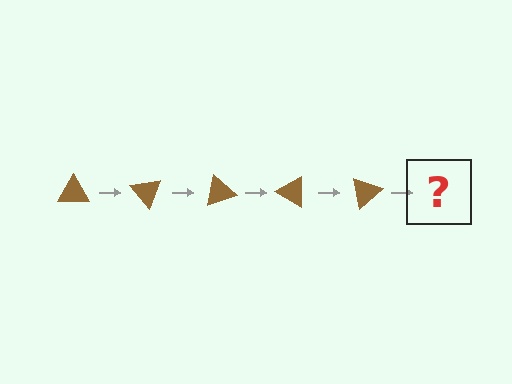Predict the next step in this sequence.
The next step is a brown triangle rotated 250 degrees.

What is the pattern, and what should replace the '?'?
The pattern is that the triangle rotates 50 degrees each step. The '?' should be a brown triangle rotated 250 degrees.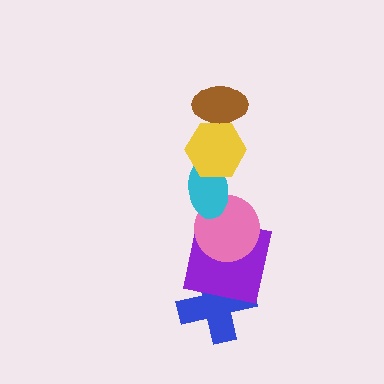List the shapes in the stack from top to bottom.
From top to bottom: the brown ellipse, the yellow hexagon, the cyan ellipse, the pink circle, the purple square, the blue cross.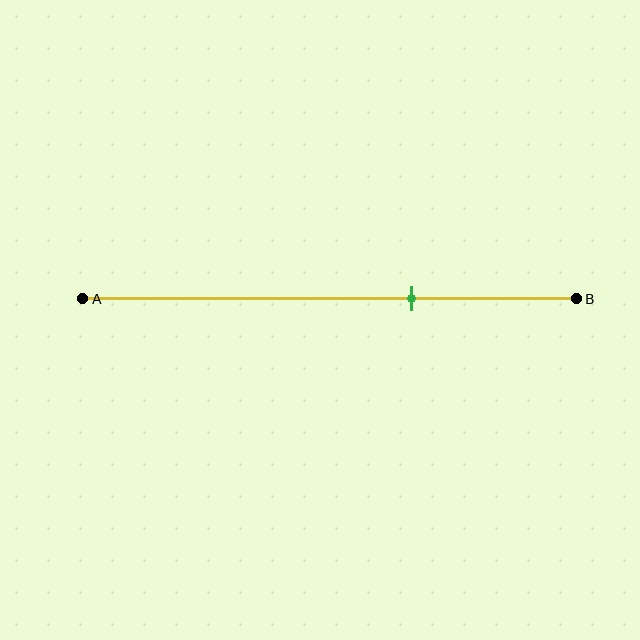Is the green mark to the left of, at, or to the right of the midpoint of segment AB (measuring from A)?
The green mark is to the right of the midpoint of segment AB.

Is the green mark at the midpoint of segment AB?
No, the mark is at about 65% from A, not at the 50% midpoint.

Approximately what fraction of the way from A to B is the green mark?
The green mark is approximately 65% of the way from A to B.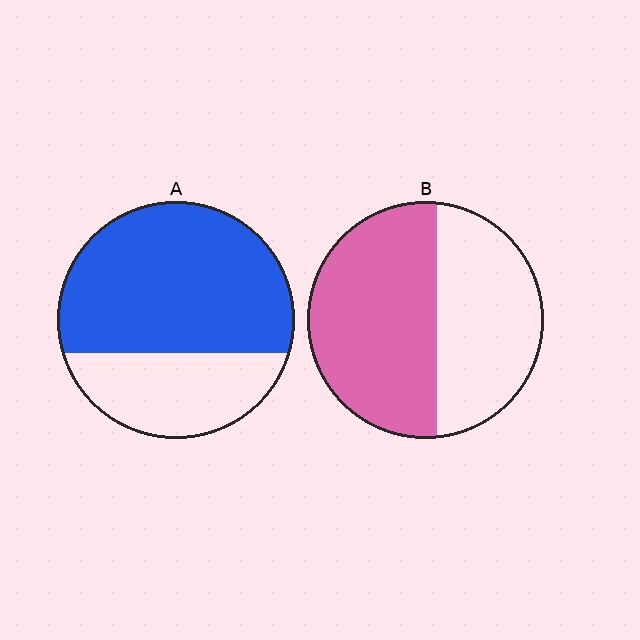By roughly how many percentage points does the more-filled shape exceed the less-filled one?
By roughly 10 percentage points (A over B).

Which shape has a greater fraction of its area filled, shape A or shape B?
Shape A.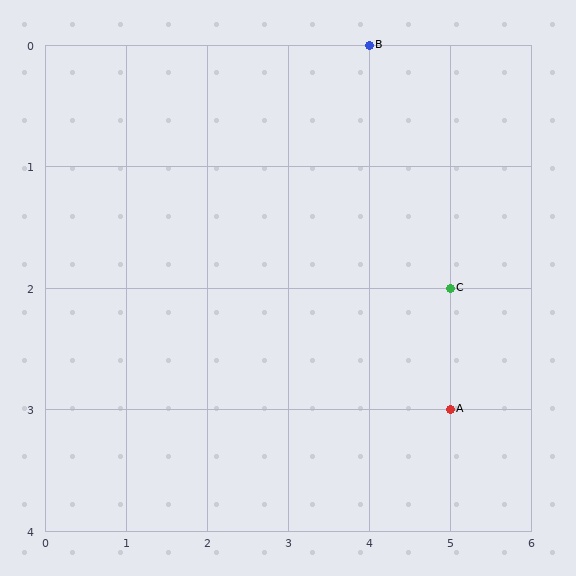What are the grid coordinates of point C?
Point C is at grid coordinates (5, 2).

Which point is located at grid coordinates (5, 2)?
Point C is at (5, 2).